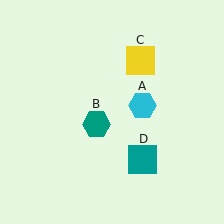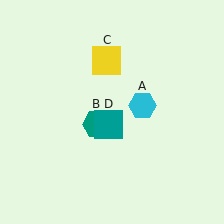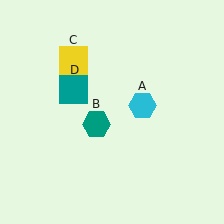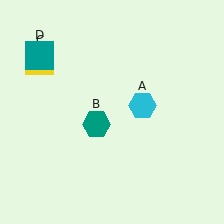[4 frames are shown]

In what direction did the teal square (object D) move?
The teal square (object D) moved up and to the left.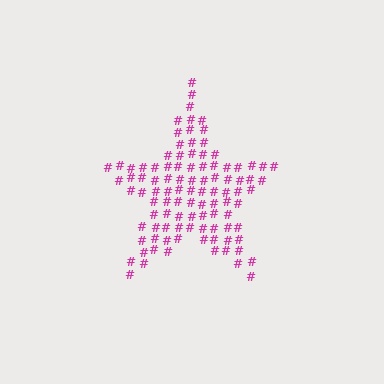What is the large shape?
The large shape is a star.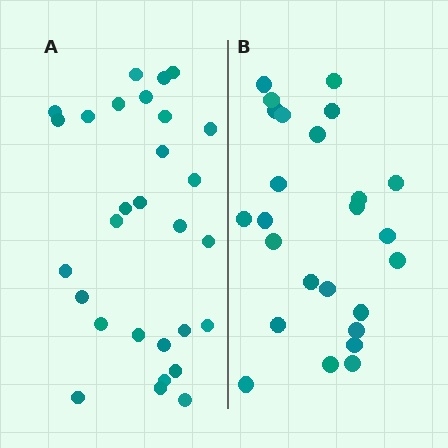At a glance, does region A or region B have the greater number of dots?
Region A (the left region) has more dots.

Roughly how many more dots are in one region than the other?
Region A has about 4 more dots than region B.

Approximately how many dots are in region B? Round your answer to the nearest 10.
About 20 dots. (The exact count is 25, which rounds to 20.)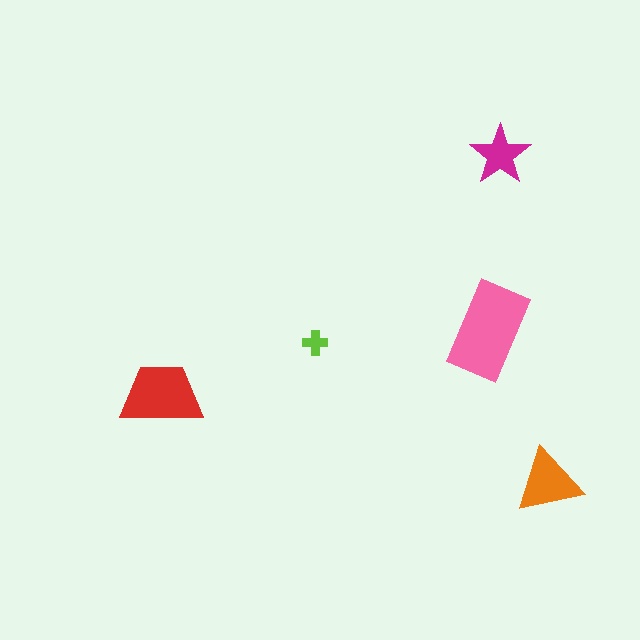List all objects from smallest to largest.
The lime cross, the magenta star, the orange triangle, the red trapezoid, the pink rectangle.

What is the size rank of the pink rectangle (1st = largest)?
1st.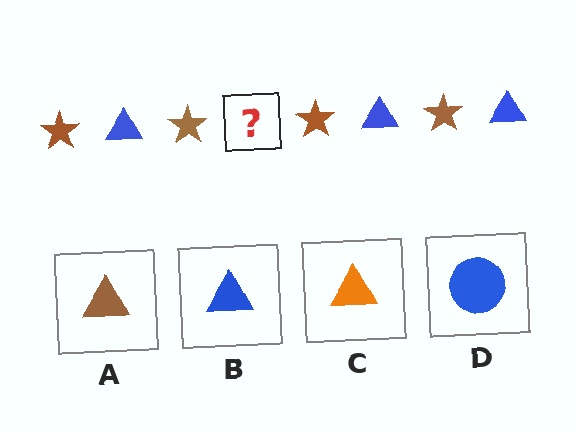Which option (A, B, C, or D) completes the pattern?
B.